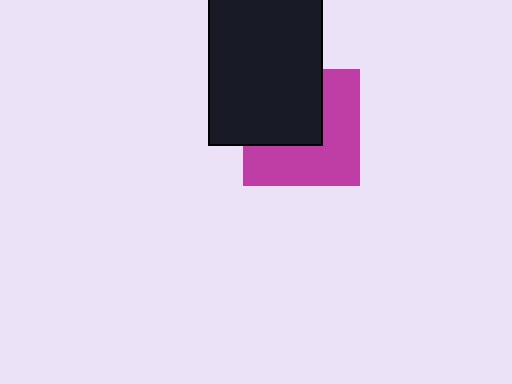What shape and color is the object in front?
The object in front is a black rectangle.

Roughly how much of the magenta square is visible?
About half of it is visible (roughly 55%).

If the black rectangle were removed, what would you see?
You would see the complete magenta square.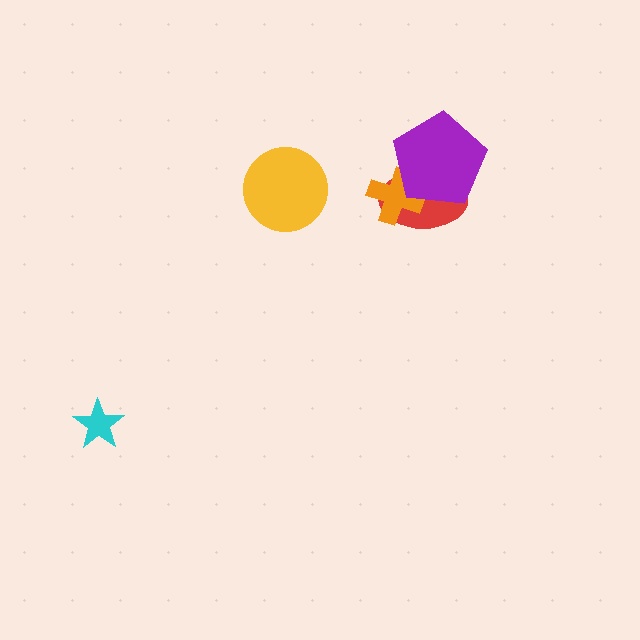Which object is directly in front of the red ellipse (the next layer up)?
The orange cross is directly in front of the red ellipse.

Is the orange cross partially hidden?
Yes, it is partially covered by another shape.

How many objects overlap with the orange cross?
2 objects overlap with the orange cross.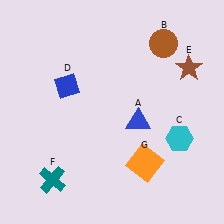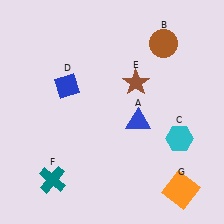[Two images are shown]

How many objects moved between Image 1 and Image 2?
2 objects moved between the two images.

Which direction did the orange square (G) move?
The orange square (G) moved right.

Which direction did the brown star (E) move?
The brown star (E) moved left.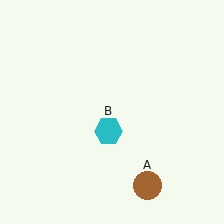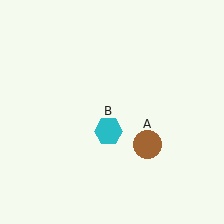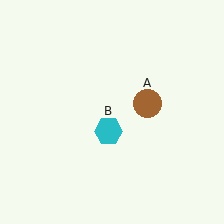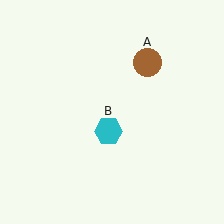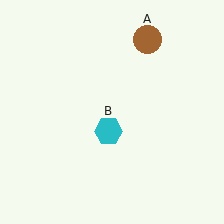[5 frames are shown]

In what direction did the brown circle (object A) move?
The brown circle (object A) moved up.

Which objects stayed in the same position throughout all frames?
Cyan hexagon (object B) remained stationary.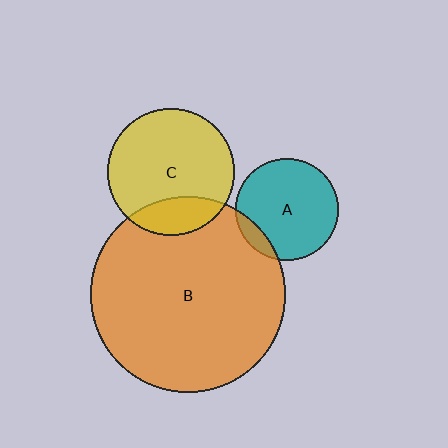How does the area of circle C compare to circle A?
Approximately 1.5 times.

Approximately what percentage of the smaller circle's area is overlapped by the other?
Approximately 20%.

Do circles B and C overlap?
Yes.